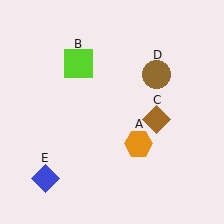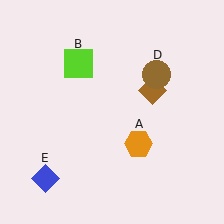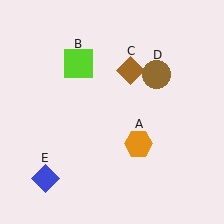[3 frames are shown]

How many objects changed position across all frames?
1 object changed position: brown diamond (object C).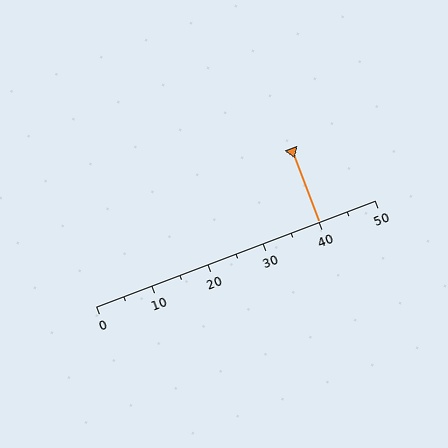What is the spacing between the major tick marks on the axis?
The major ticks are spaced 10 apart.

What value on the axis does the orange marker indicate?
The marker indicates approximately 40.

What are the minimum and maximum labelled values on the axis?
The axis runs from 0 to 50.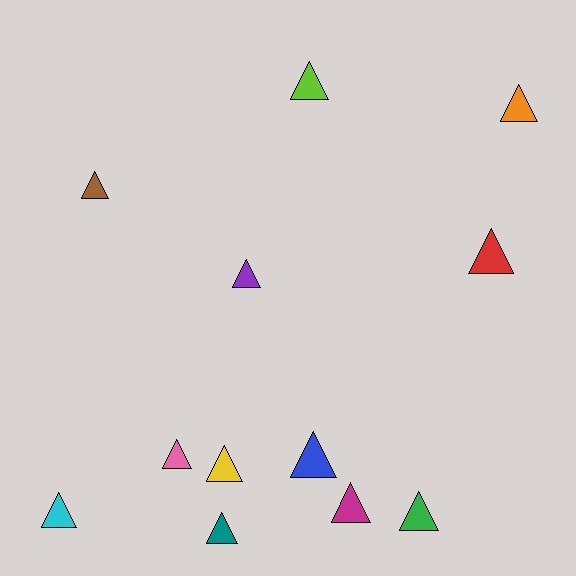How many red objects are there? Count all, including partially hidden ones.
There is 1 red object.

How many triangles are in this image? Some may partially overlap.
There are 12 triangles.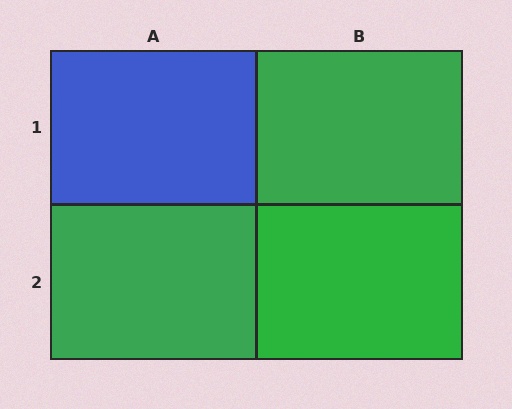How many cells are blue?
1 cell is blue.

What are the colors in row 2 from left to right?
Green, green.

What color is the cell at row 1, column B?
Green.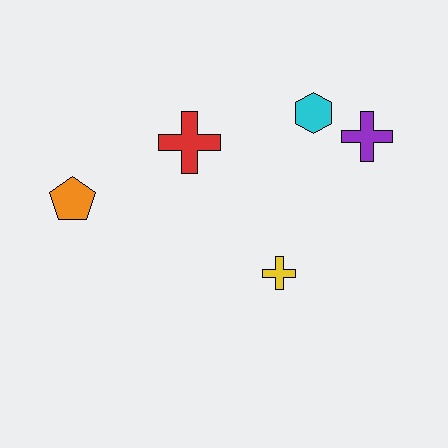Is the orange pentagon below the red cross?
Yes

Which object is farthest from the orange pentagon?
The purple cross is farthest from the orange pentagon.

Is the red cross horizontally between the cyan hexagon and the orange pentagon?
Yes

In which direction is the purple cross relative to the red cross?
The purple cross is to the right of the red cross.